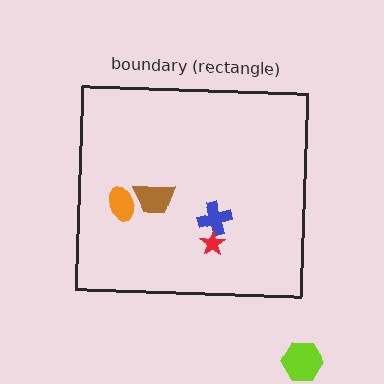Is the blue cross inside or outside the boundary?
Inside.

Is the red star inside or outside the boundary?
Inside.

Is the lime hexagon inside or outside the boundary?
Outside.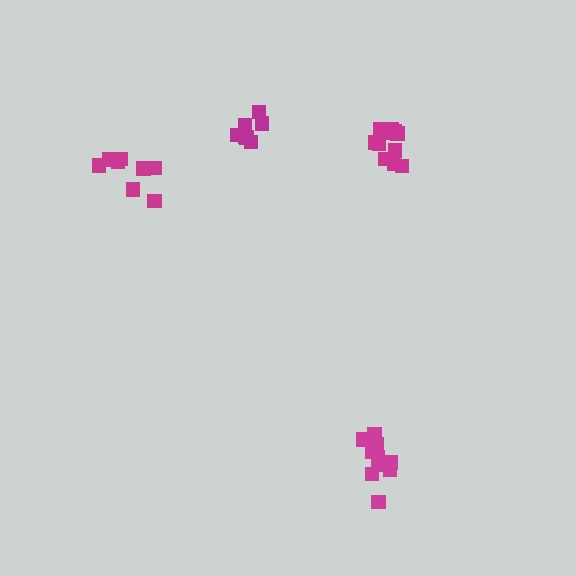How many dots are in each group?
Group 1: 8 dots, Group 2: 7 dots, Group 3: 11 dots, Group 4: 11 dots (37 total).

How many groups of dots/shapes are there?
There are 4 groups.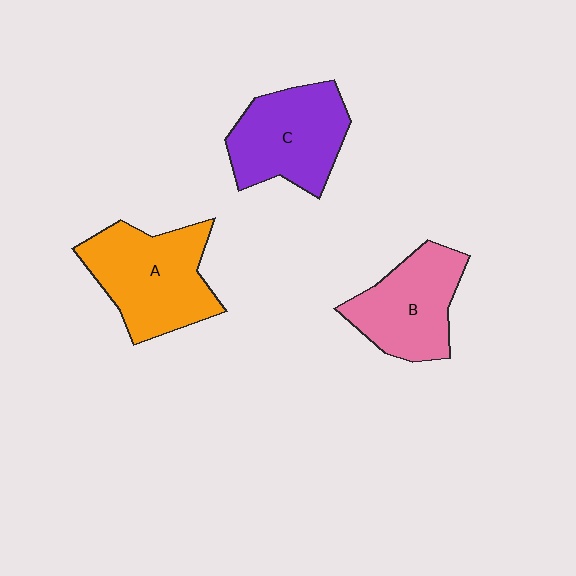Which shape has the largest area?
Shape A (orange).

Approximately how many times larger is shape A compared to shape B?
Approximately 1.2 times.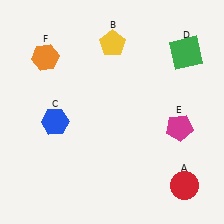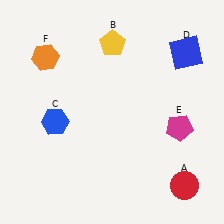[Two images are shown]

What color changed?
The square (D) changed from green in Image 1 to blue in Image 2.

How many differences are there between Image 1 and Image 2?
There is 1 difference between the two images.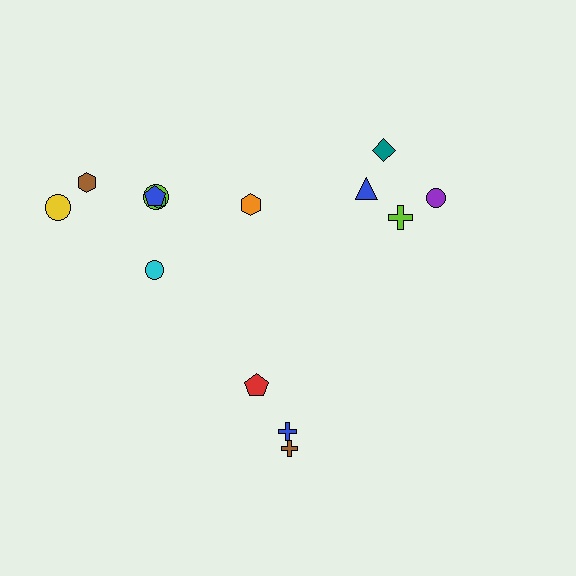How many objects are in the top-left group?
There are 7 objects.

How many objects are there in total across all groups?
There are 14 objects.